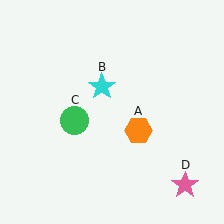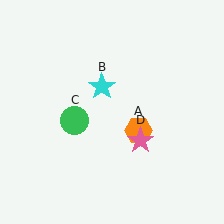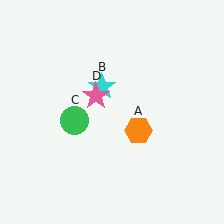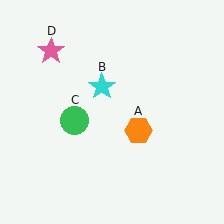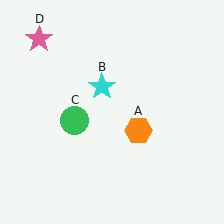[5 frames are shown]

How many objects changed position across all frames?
1 object changed position: pink star (object D).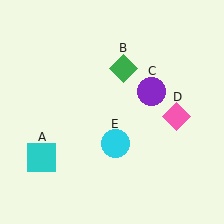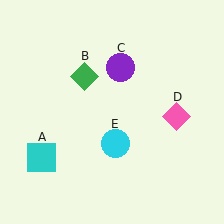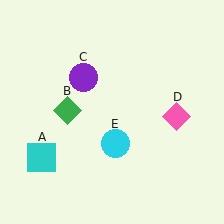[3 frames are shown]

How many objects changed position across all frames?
2 objects changed position: green diamond (object B), purple circle (object C).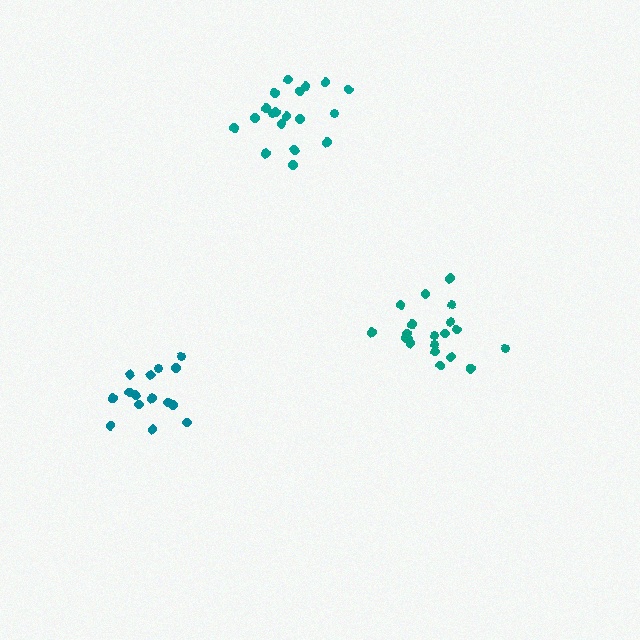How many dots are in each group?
Group 1: 19 dots, Group 2: 20 dots, Group 3: 15 dots (54 total).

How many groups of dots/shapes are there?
There are 3 groups.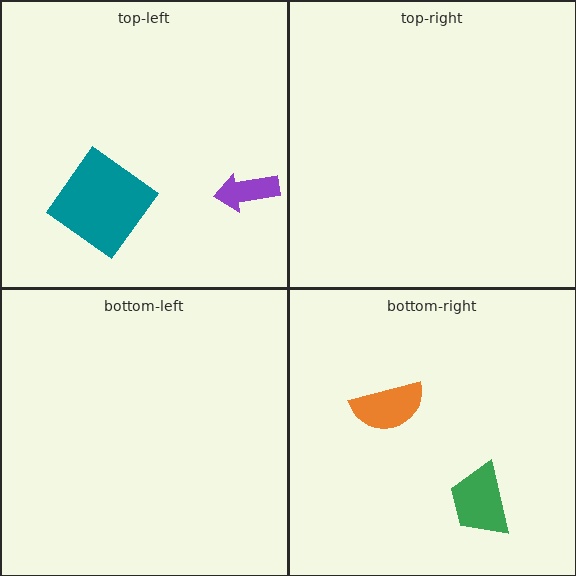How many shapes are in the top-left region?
2.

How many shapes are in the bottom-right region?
2.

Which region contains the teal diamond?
The top-left region.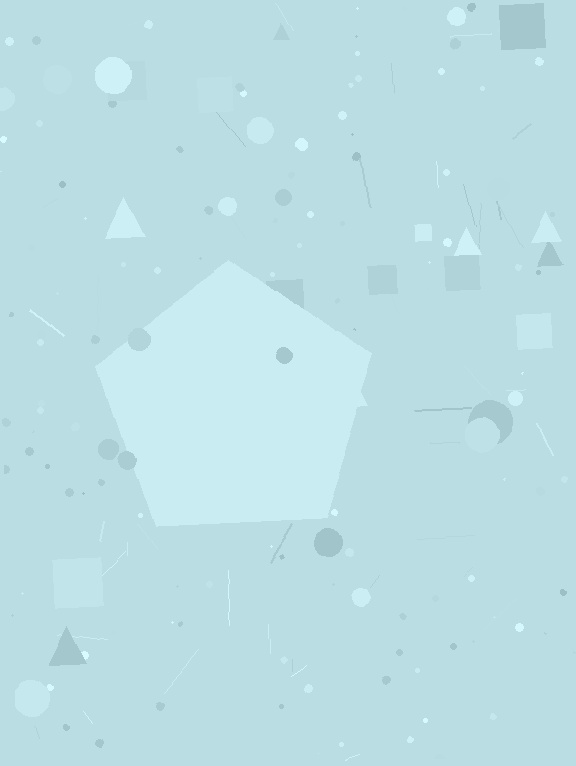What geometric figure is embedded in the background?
A pentagon is embedded in the background.